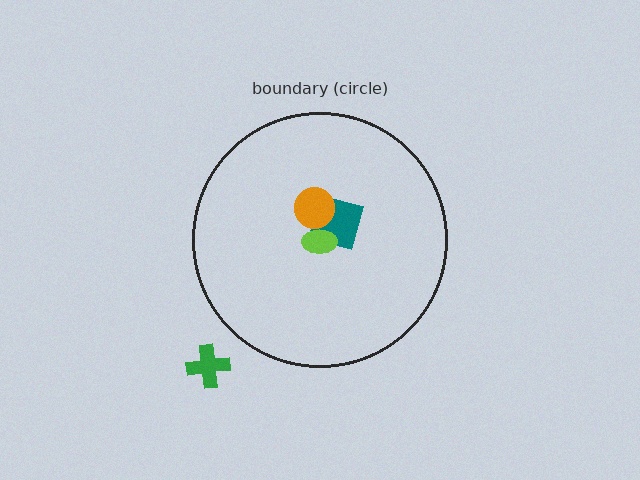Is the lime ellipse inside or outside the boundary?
Inside.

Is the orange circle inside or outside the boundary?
Inside.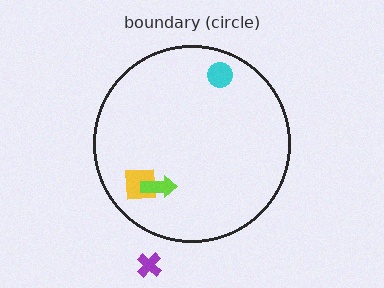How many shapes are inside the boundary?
3 inside, 1 outside.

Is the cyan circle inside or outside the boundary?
Inside.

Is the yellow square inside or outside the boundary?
Inside.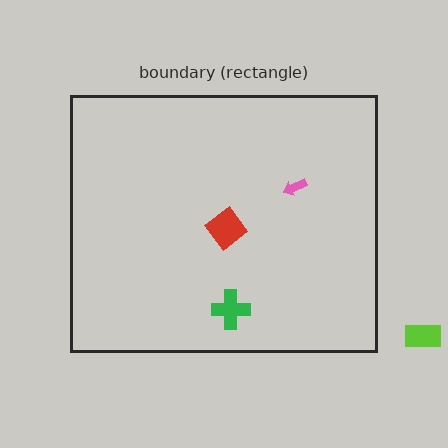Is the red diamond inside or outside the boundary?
Inside.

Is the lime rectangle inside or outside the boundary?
Outside.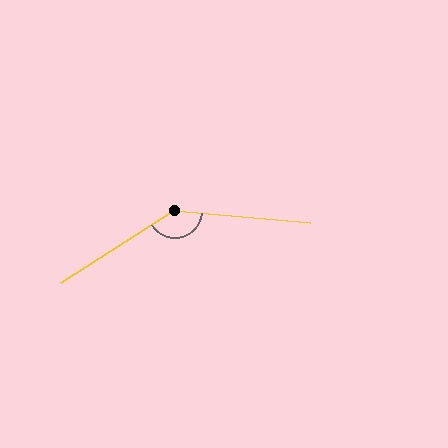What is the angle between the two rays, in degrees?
Approximately 142 degrees.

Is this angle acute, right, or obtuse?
It is obtuse.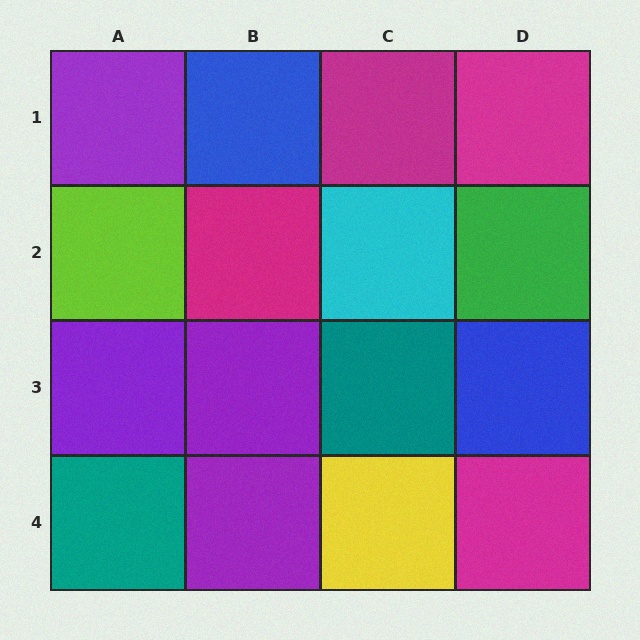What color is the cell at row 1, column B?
Blue.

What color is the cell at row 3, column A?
Purple.